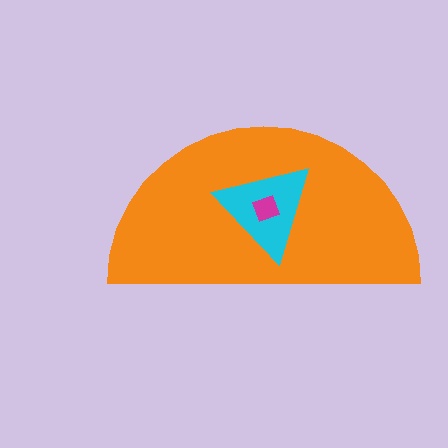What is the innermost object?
The magenta diamond.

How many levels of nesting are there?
3.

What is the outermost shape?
The orange semicircle.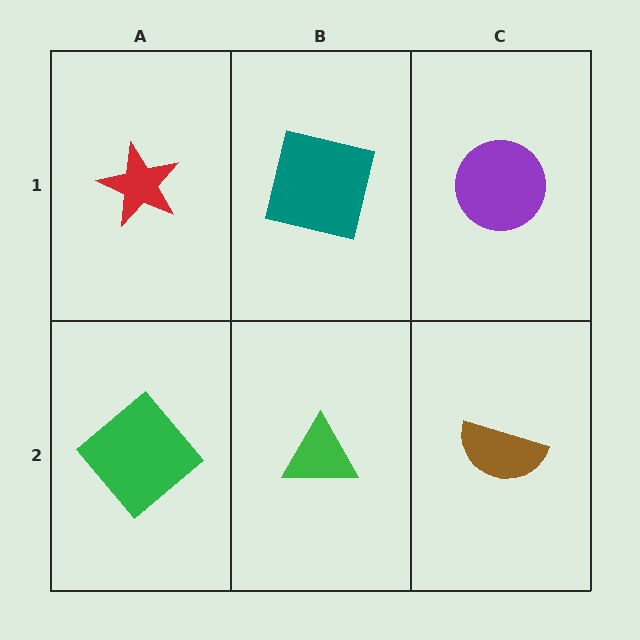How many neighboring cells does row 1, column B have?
3.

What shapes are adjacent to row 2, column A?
A red star (row 1, column A), a green triangle (row 2, column B).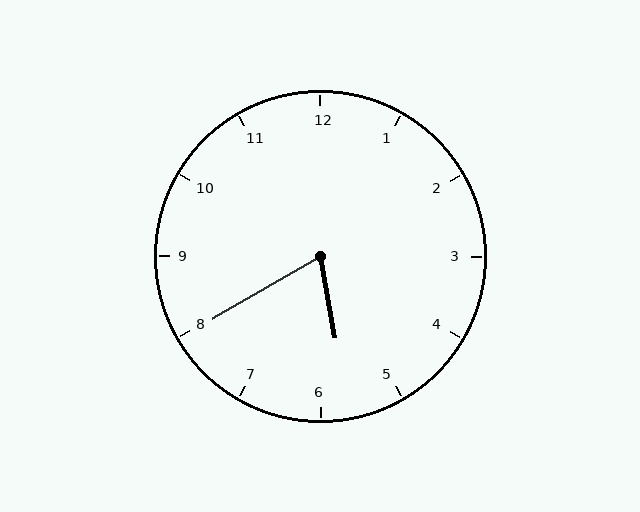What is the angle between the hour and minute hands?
Approximately 70 degrees.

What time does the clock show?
5:40.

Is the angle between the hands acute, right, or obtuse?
It is acute.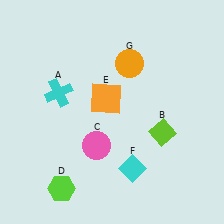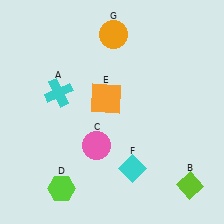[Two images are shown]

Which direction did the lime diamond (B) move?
The lime diamond (B) moved down.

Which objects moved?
The objects that moved are: the lime diamond (B), the orange circle (G).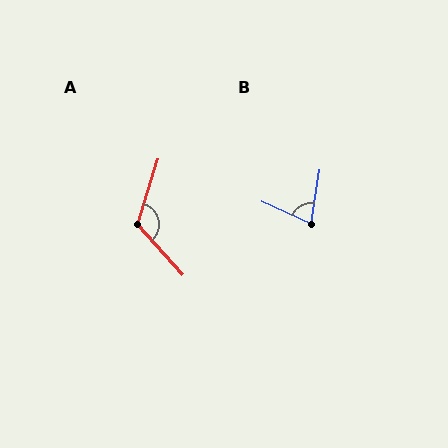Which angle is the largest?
A, at approximately 121 degrees.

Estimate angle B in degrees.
Approximately 74 degrees.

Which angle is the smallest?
B, at approximately 74 degrees.